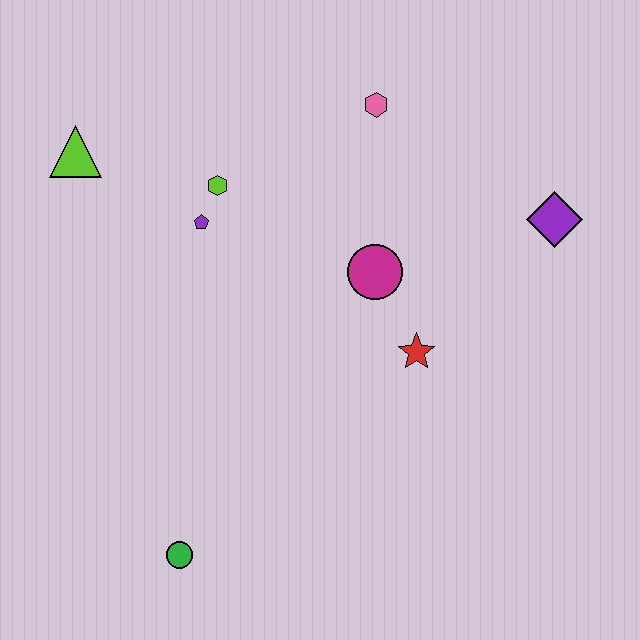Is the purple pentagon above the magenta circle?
Yes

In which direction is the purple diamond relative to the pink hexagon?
The purple diamond is to the right of the pink hexagon.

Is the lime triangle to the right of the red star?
No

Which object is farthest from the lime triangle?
The purple diamond is farthest from the lime triangle.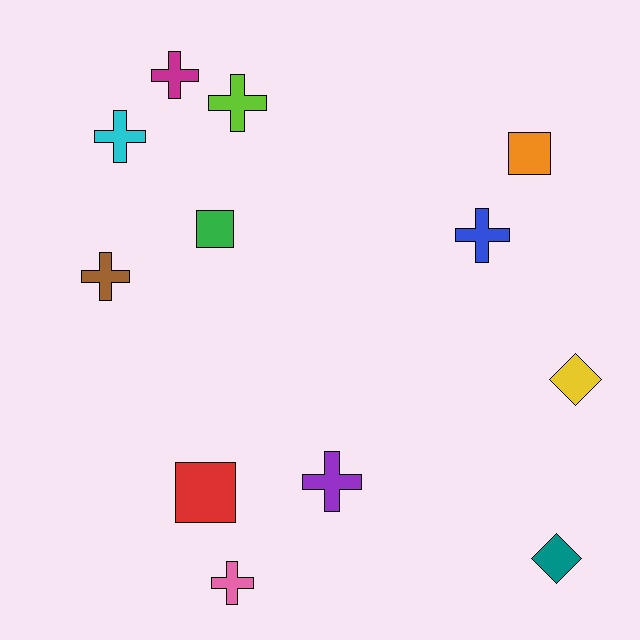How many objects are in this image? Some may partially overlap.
There are 12 objects.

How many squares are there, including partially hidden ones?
There are 3 squares.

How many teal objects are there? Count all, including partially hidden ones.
There is 1 teal object.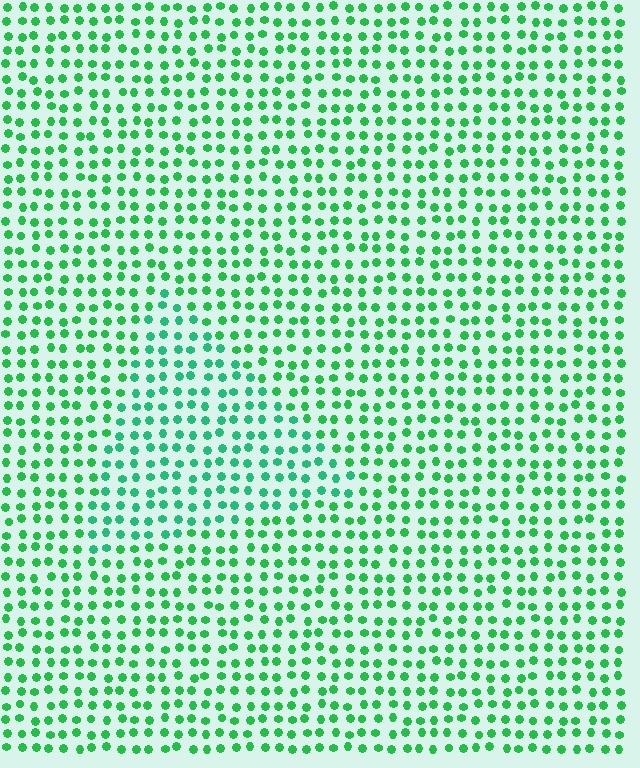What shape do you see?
I see a triangle.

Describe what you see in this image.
The image is filled with small green elements in a uniform arrangement. A triangle-shaped region is visible where the elements are tinted to a slightly different hue, forming a subtle color boundary.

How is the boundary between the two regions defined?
The boundary is defined purely by a slight shift in hue (about 20 degrees). Spacing, size, and orientation are identical on both sides.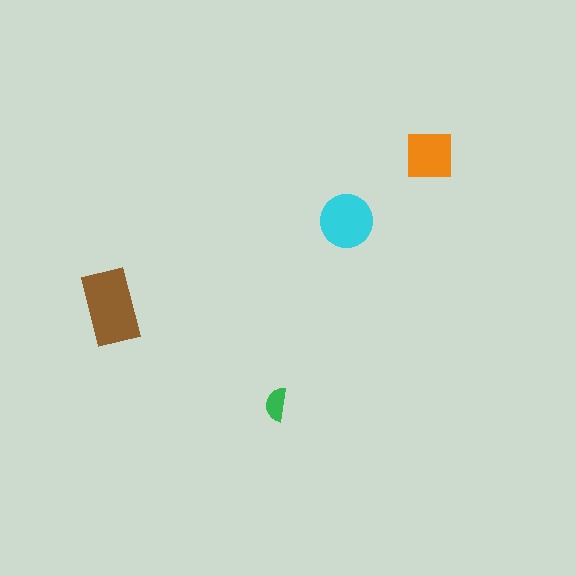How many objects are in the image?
There are 4 objects in the image.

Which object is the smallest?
The green semicircle.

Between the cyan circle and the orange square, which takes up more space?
The cyan circle.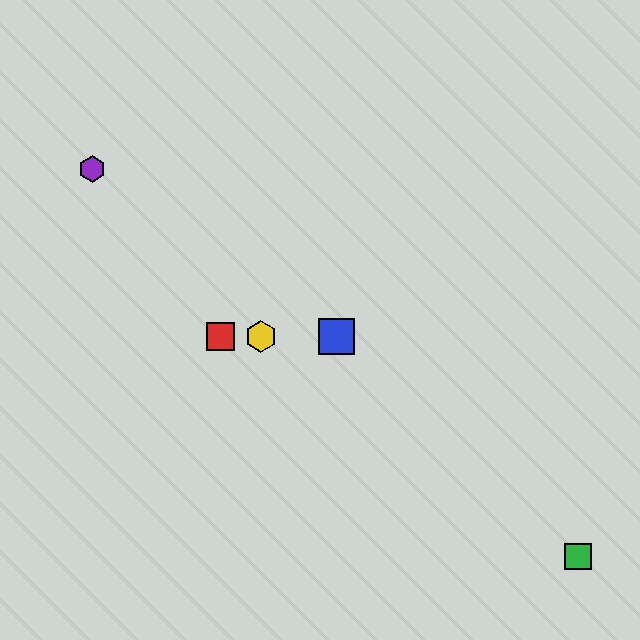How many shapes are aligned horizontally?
3 shapes (the red square, the blue square, the yellow hexagon) are aligned horizontally.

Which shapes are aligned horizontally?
The red square, the blue square, the yellow hexagon are aligned horizontally.